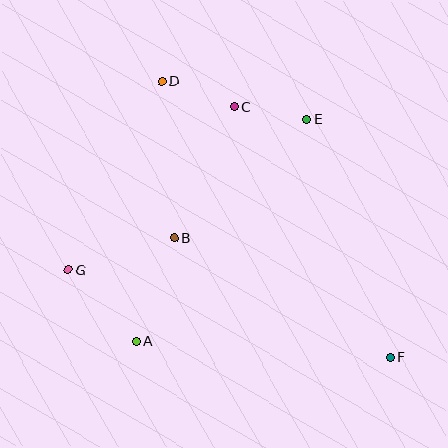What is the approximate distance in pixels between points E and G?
The distance between E and G is approximately 282 pixels.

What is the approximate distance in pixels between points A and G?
The distance between A and G is approximately 98 pixels.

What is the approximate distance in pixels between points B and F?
The distance between B and F is approximately 246 pixels.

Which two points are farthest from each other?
Points D and F are farthest from each other.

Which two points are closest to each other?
Points C and E are closest to each other.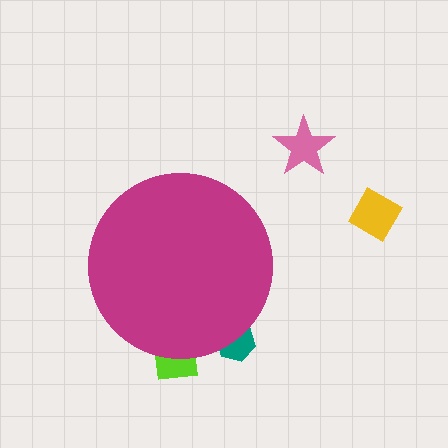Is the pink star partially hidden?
No, the pink star is fully visible.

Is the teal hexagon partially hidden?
Yes, the teal hexagon is partially hidden behind the magenta circle.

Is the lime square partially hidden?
Yes, the lime square is partially hidden behind the magenta circle.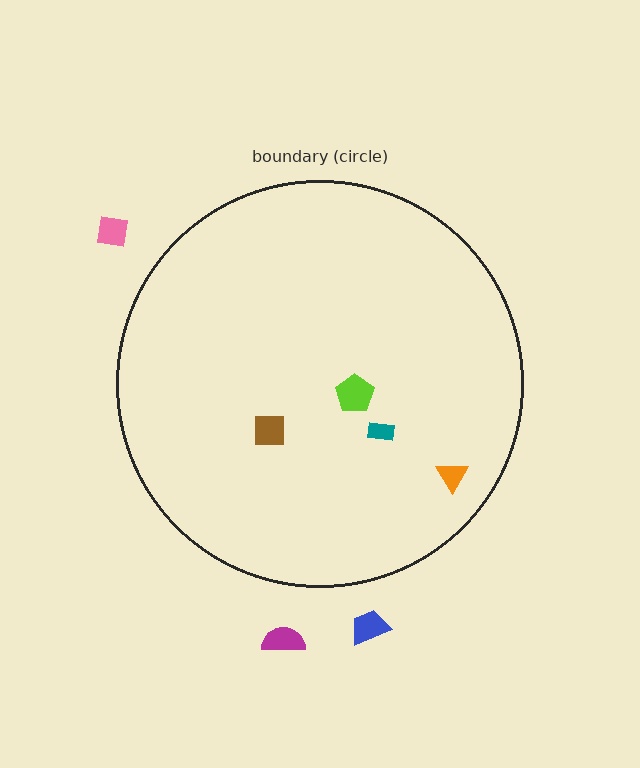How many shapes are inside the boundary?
4 inside, 3 outside.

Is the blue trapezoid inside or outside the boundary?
Outside.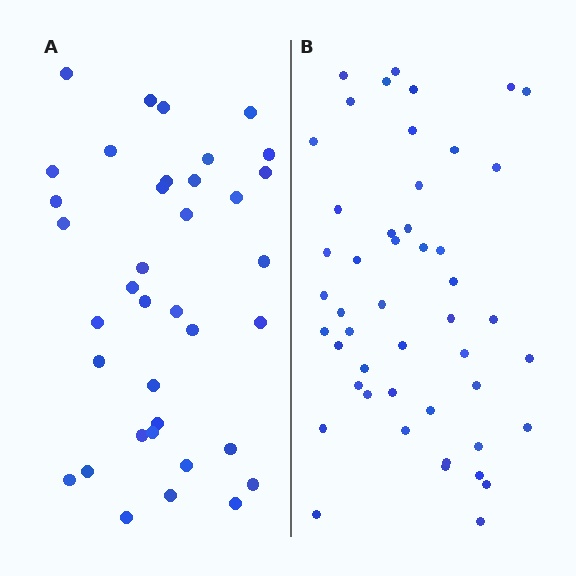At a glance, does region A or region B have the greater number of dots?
Region B (the right region) has more dots.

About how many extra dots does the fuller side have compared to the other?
Region B has roughly 12 or so more dots than region A.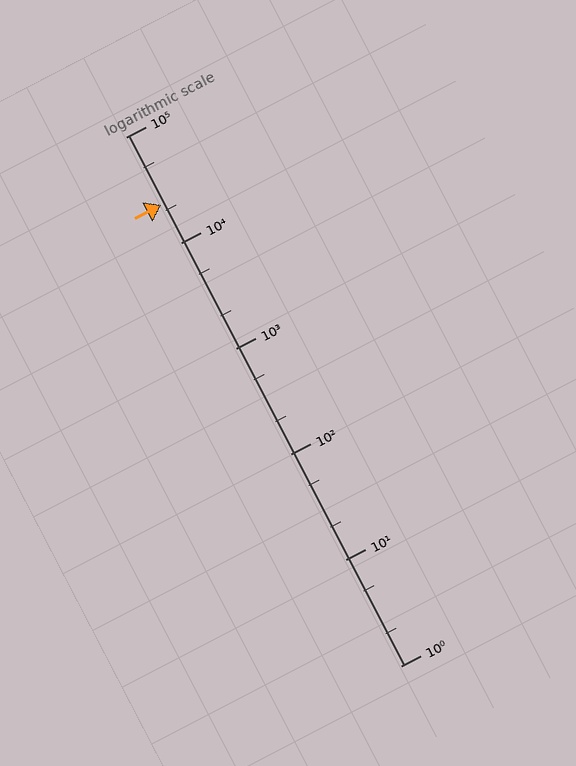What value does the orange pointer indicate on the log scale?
The pointer indicates approximately 23000.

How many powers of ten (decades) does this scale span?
The scale spans 5 decades, from 1 to 100000.